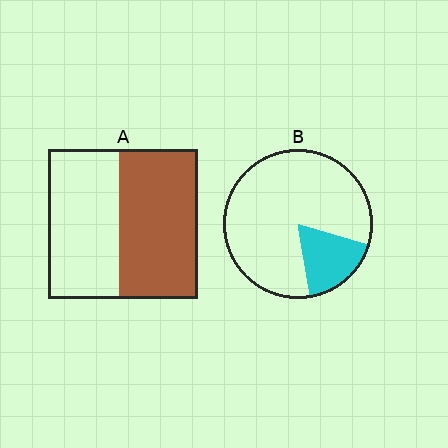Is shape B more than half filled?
No.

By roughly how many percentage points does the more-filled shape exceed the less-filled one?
By roughly 35 percentage points (A over B).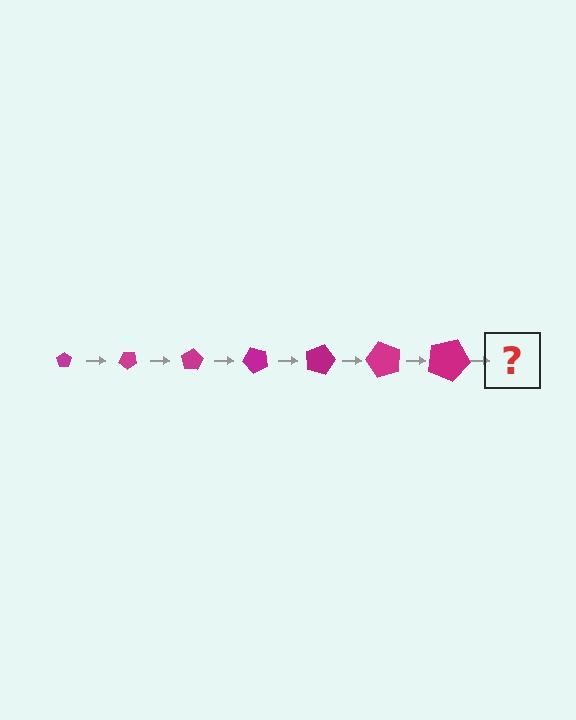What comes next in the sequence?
The next element should be a pentagon, larger than the previous one and rotated 280 degrees from the start.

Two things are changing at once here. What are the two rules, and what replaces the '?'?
The two rules are that the pentagon grows larger each step and it rotates 40 degrees each step. The '?' should be a pentagon, larger than the previous one and rotated 280 degrees from the start.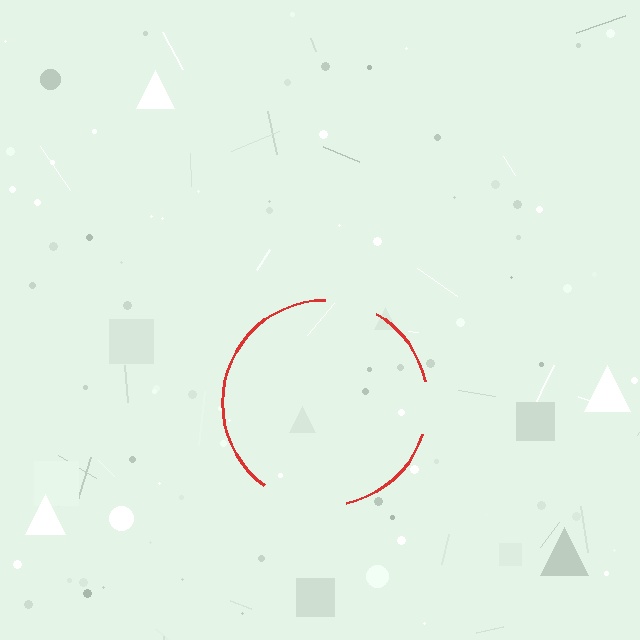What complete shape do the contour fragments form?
The contour fragments form a circle.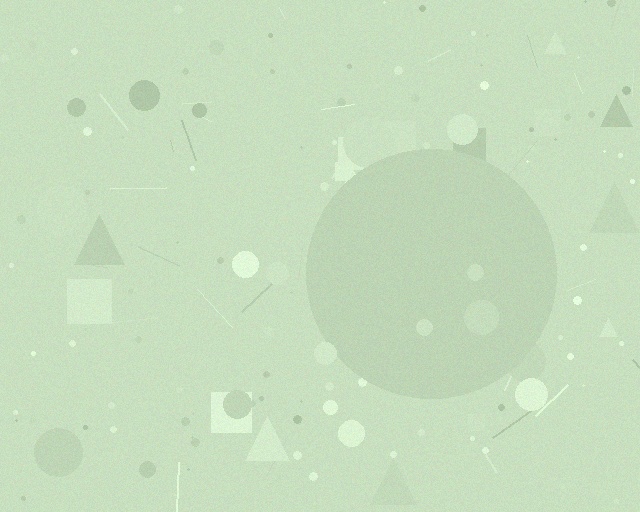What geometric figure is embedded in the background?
A circle is embedded in the background.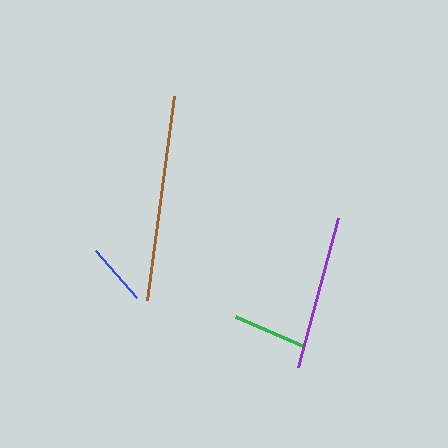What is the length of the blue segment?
The blue segment is approximately 62 pixels long.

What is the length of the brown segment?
The brown segment is approximately 205 pixels long.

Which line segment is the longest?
The brown line is the longest at approximately 205 pixels.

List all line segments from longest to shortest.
From longest to shortest: brown, purple, green, blue.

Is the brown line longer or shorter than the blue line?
The brown line is longer than the blue line.